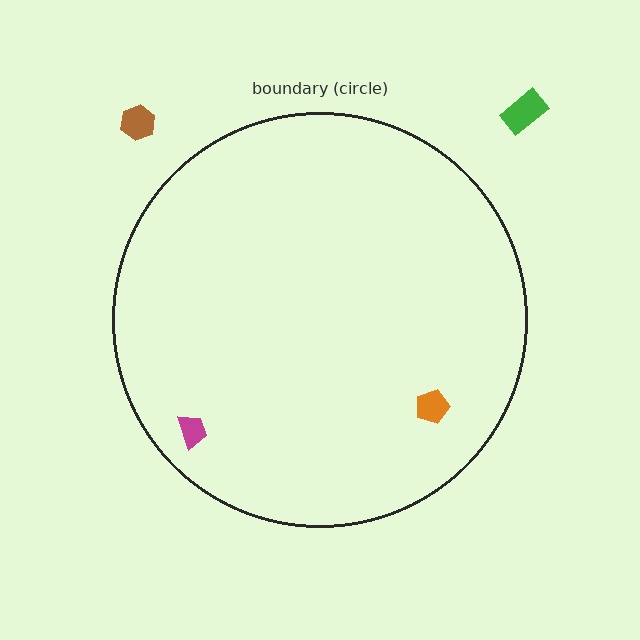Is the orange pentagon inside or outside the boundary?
Inside.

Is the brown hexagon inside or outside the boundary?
Outside.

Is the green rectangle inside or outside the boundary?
Outside.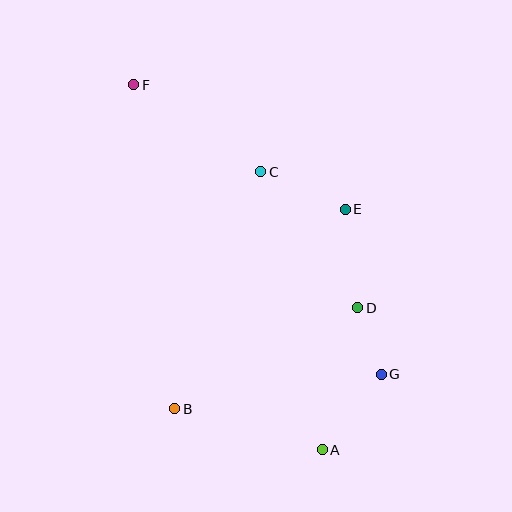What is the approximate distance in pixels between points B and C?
The distance between B and C is approximately 252 pixels.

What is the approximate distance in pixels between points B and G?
The distance between B and G is approximately 210 pixels.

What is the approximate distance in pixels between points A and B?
The distance between A and B is approximately 153 pixels.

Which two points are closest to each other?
Points D and G are closest to each other.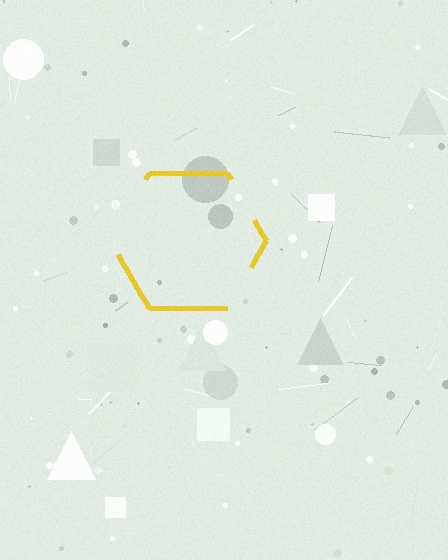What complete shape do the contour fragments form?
The contour fragments form a hexagon.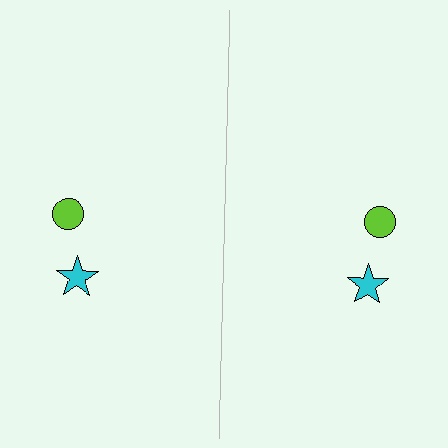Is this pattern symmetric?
Yes, this pattern has bilateral (reflection) symmetry.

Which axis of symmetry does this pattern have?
The pattern has a vertical axis of symmetry running through the center of the image.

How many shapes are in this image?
There are 4 shapes in this image.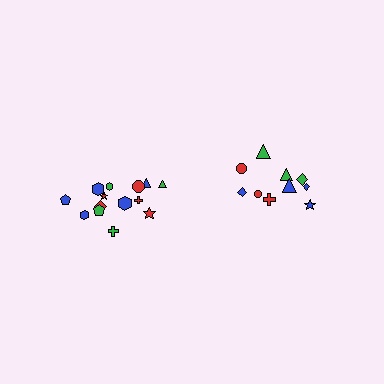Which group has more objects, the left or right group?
The left group.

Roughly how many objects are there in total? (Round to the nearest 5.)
Roughly 25 objects in total.